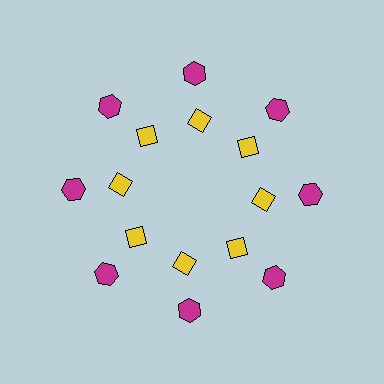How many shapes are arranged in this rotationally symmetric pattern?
There are 16 shapes, arranged in 8 groups of 2.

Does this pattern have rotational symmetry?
Yes, this pattern has 8-fold rotational symmetry. It looks the same after rotating 45 degrees around the center.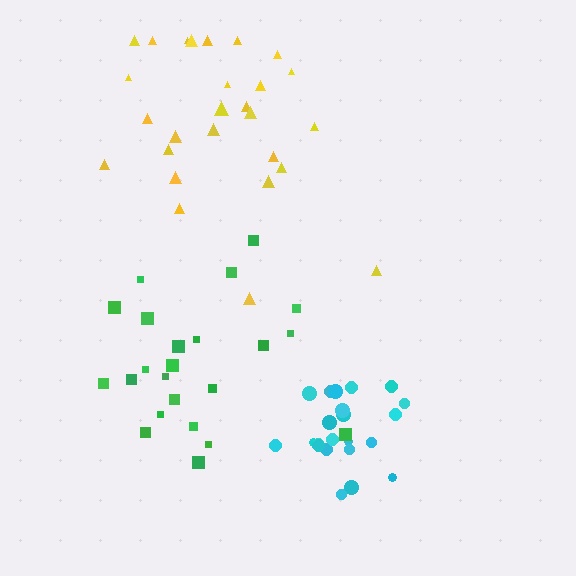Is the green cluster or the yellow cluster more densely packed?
Yellow.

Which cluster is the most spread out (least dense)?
Green.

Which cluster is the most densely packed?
Cyan.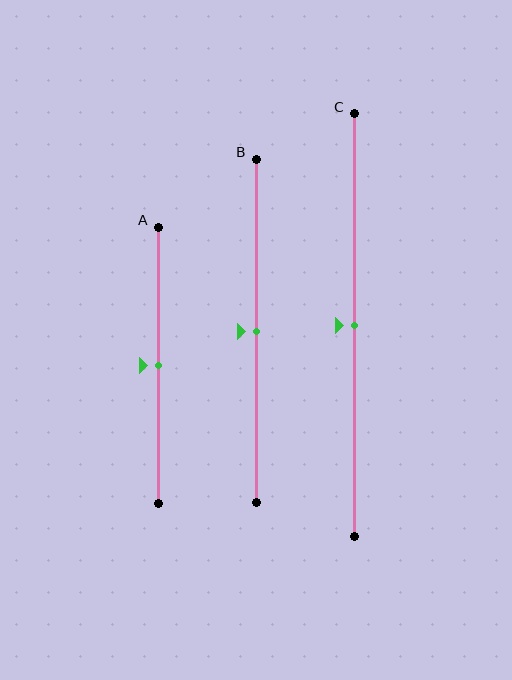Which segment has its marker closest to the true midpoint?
Segment A has its marker closest to the true midpoint.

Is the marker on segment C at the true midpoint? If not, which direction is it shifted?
Yes, the marker on segment C is at the true midpoint.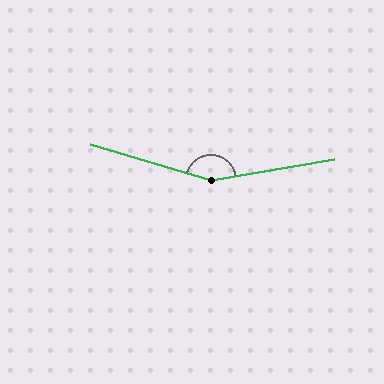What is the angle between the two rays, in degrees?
Approximately 154 degrees.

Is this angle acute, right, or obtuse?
It is obtuse.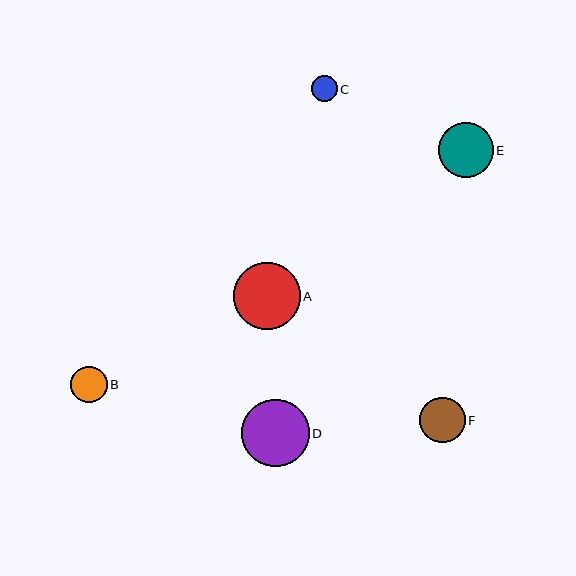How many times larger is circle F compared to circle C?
Circle F is approximately 1.7 times the size of circle C.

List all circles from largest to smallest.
From largest to smallest: D, A, E, F, B, C.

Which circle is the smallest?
Circle C is the smallest with a size of approximately 26 pixels.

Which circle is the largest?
Circle D is the largest with a size of approximately 67 pixels.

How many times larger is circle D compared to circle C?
Circle D is approximately 2.6 times the size of circle C.